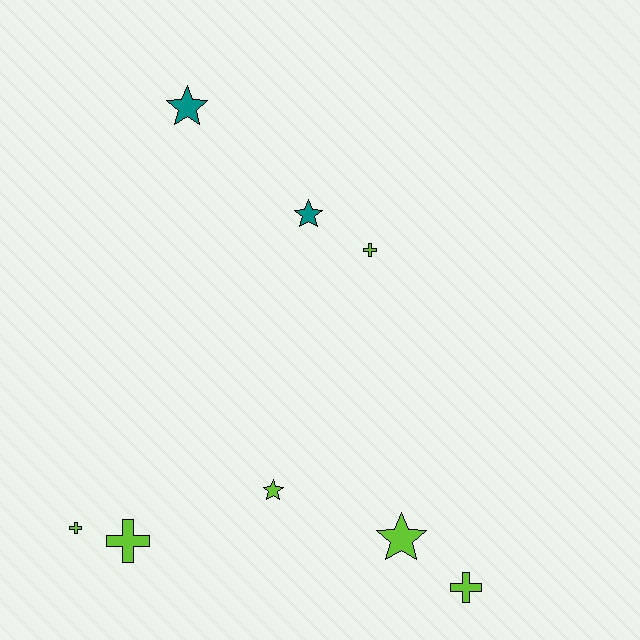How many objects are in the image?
There are 8 objects.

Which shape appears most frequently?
Star, with 4 objects.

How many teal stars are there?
There are 2 teal stars.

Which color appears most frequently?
Lime, with 6 objects.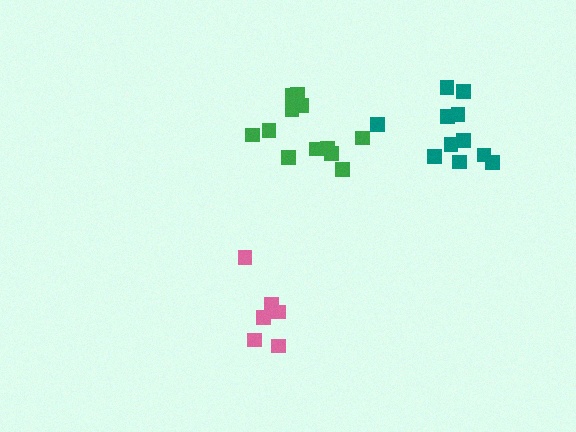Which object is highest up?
The teal cluster is topmost.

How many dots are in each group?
Group 1: 6 dots, Group 2: 12 dots, Group 3: 11 dots (29 total).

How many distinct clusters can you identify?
There are 3 distinct clusters.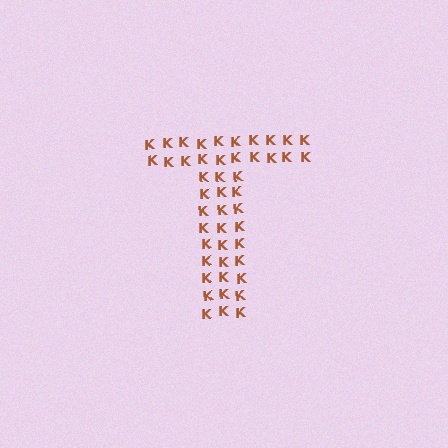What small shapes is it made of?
It is made of small letter K's.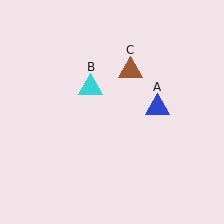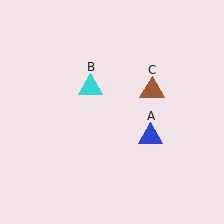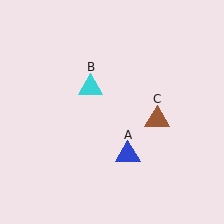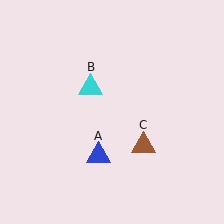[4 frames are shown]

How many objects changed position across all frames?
2 objects changed position: blue triangle (object A), brown triangle (object C).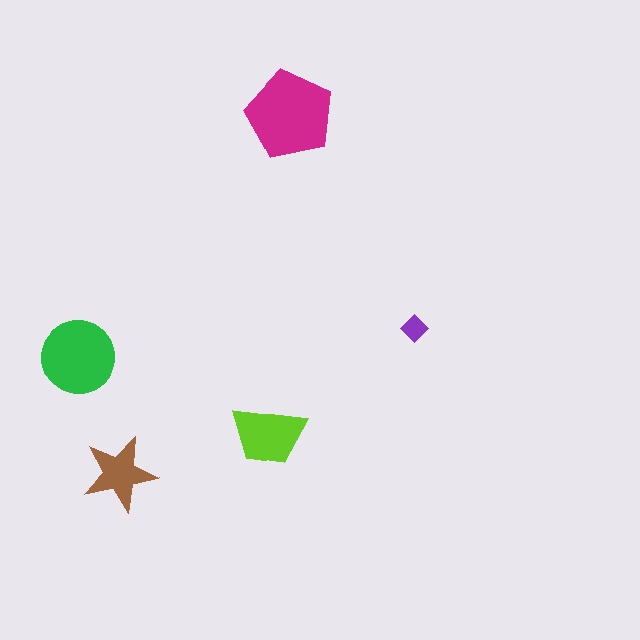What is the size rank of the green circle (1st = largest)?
2nd.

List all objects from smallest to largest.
The purple diamond, the brown star, the lime trapezoid, the green circle, the magenta pentagon.